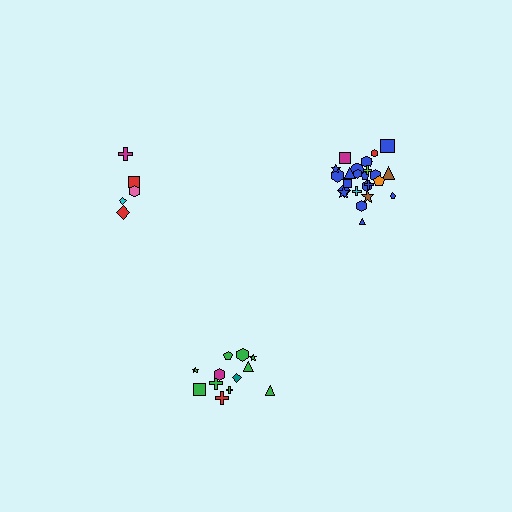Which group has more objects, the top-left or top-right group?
The top-right group.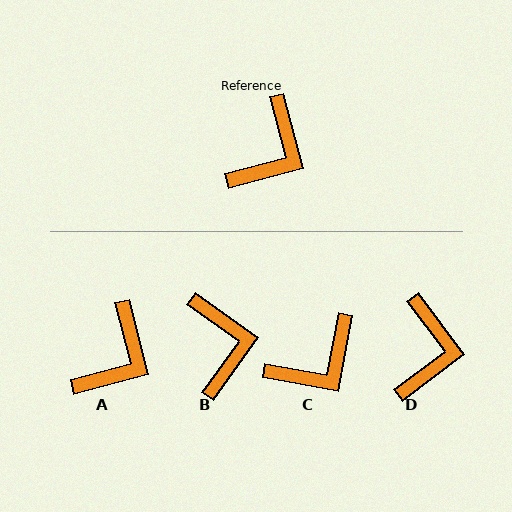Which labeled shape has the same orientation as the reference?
A.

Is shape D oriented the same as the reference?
No, it is off by about 22 degrees.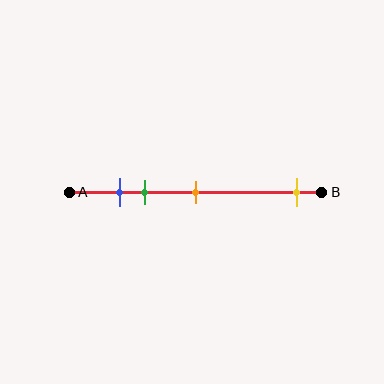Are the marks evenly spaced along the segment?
No, the marks are not evenly spaced.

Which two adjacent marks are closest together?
The blue and green marks are the closest adjacent pair.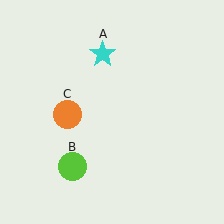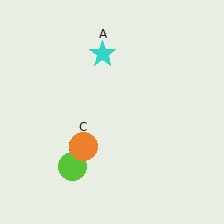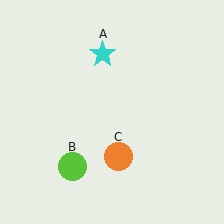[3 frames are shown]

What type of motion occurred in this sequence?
The orange circle (object C) rotated counterclockwise around the center of the scene.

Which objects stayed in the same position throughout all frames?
Cyan star (object A) and lime circle (object B) remained stationary.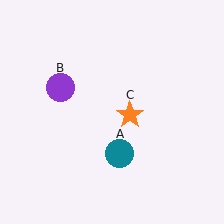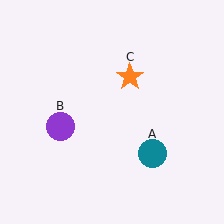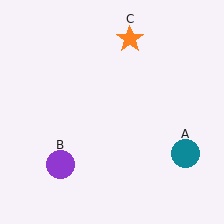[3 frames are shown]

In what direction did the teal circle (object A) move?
The teal circle (object A) moved right.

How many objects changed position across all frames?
3 objects changed position: teal circle (object A), purple circle (object B), orange star (object C).